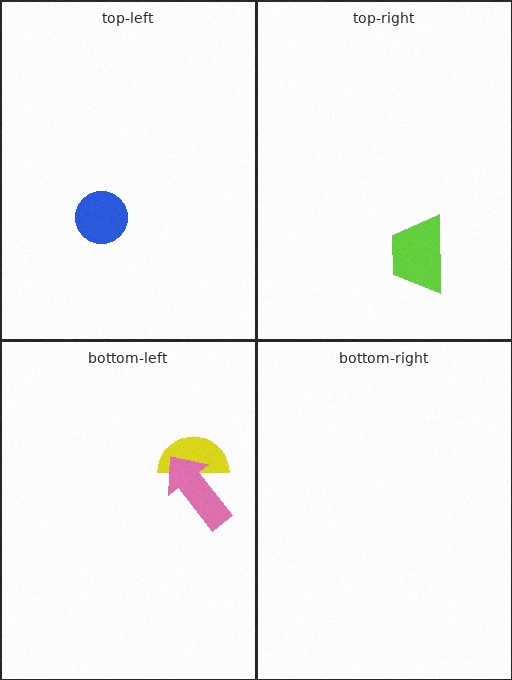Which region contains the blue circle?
The top-left region.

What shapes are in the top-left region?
The blue circle.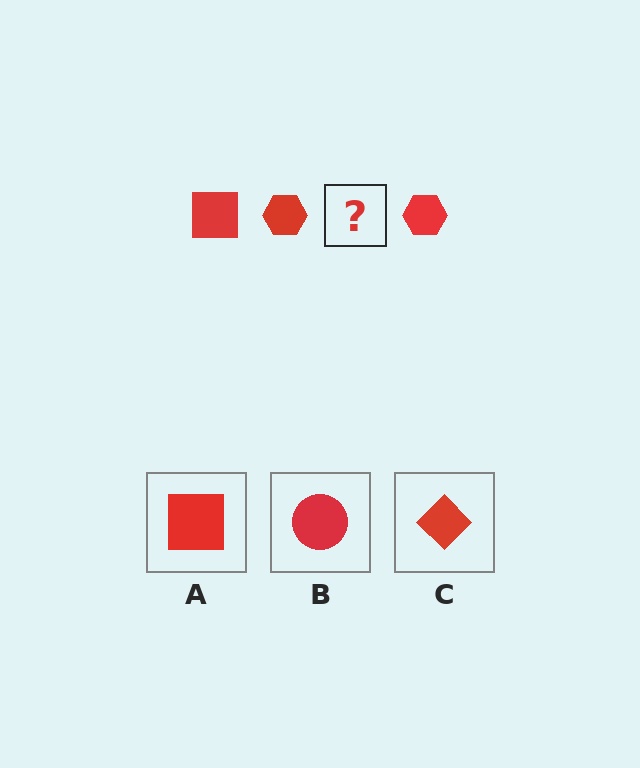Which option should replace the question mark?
Option A.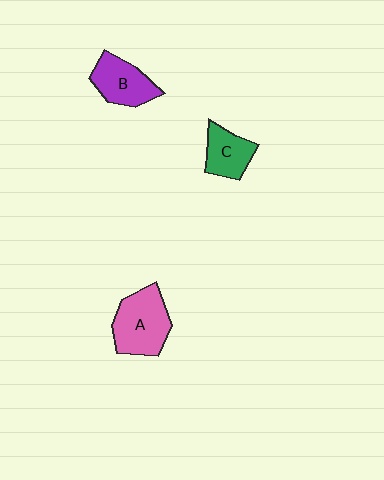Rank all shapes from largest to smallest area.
From largest to smallest: A (pink), B (purple), C (green).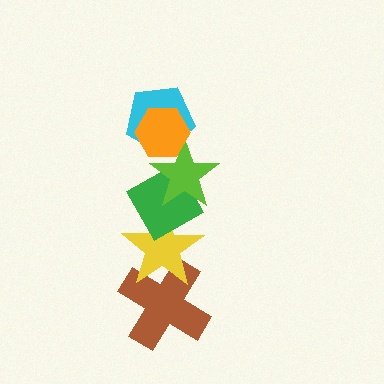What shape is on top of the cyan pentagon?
The orange hexagon is on top of the cyan pentagon.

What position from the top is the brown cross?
The brown cross is 6th from the top.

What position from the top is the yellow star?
The yellow star is 5th from the top.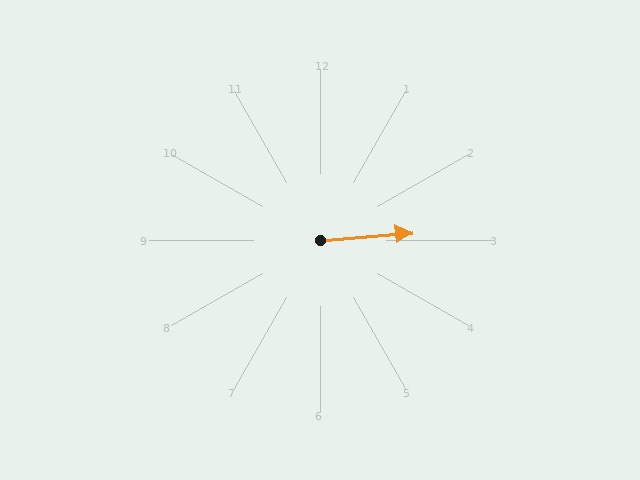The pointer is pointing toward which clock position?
Roughly 3 o'clock.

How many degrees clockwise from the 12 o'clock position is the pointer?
Approximately 85 degrees.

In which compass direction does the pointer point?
East.